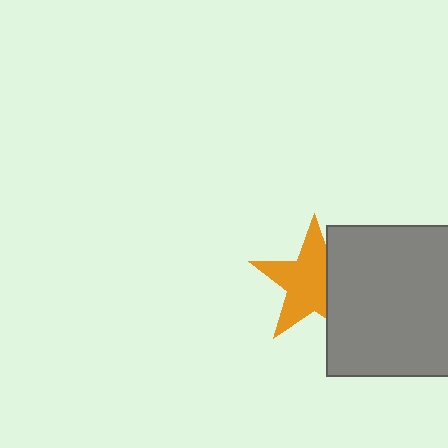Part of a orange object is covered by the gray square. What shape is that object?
It is a star.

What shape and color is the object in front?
The object in front is a gray square.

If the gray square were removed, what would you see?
You would see the complete orange star.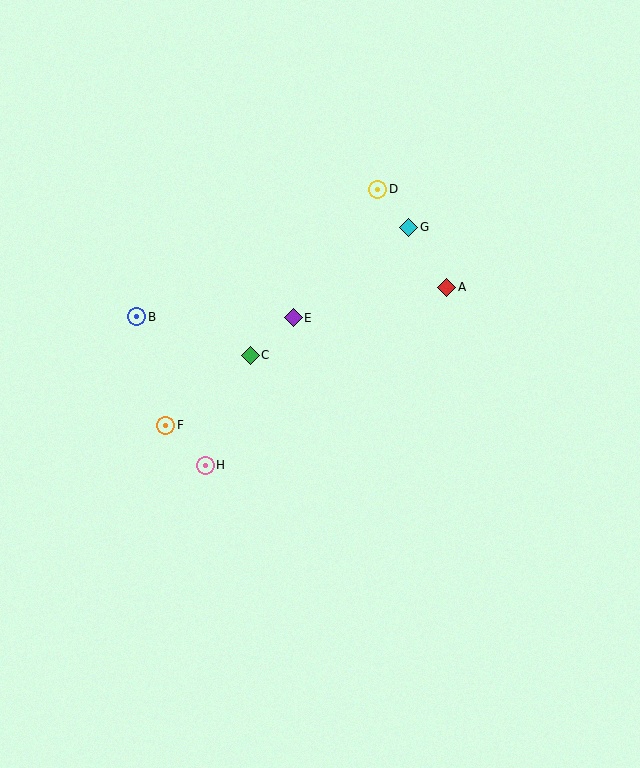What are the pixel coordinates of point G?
Point G is at (409, 227).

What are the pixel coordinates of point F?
Point F is at (166, 425).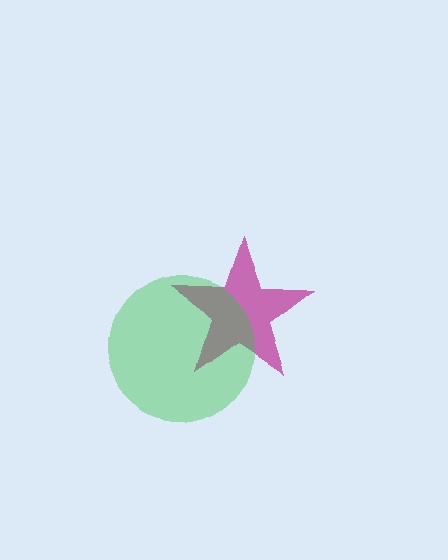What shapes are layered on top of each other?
The layered shapes are: a magenta star, a green circle.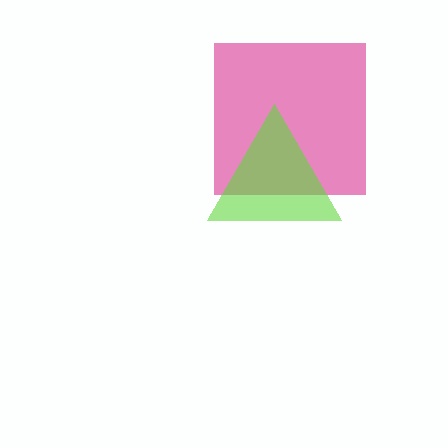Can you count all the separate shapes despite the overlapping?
Yes, there are 2 separate shapes.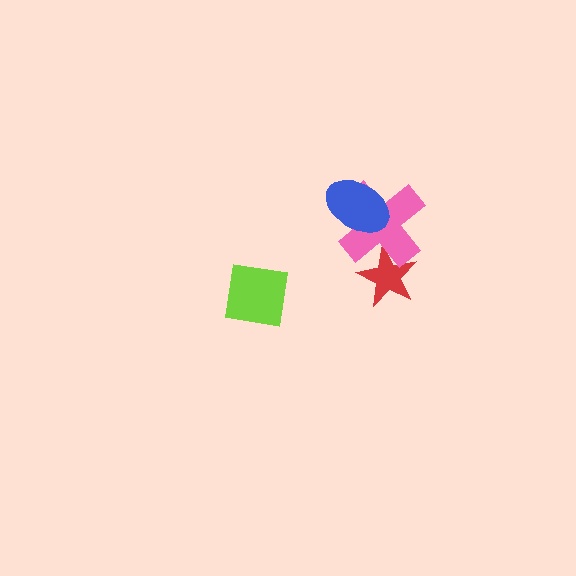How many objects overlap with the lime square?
0 objects overlap with the lime square.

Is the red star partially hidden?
Yes, it is partially covered by another shape.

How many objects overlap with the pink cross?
2 objects overlap with the pink cross.